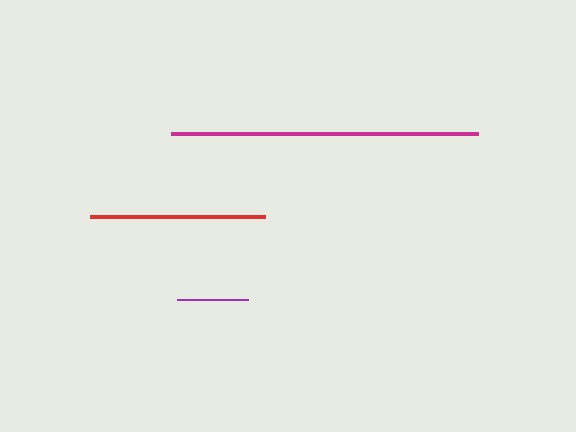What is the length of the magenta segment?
The magenta segment is approximately 307 pixels long.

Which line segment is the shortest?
The purple line is the shortest at approximately 72 pixels.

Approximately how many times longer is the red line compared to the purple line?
The red line is approximately 2.5 times the length of the purple line.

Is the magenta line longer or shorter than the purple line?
The magenta line is longer than the purple line.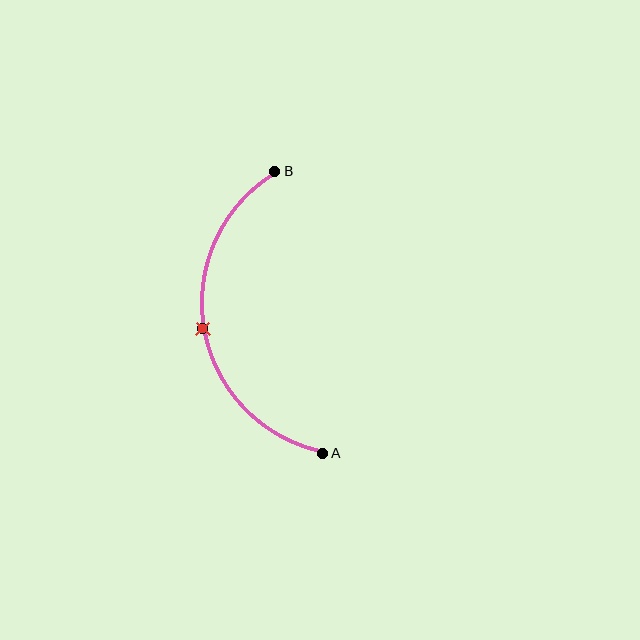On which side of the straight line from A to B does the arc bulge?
The arc bulges to the left of the straight line connecting A and B.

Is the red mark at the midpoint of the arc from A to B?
Yes. The red mark lies on the arc at equal arc-length from both A and B — it is the arc midpoint.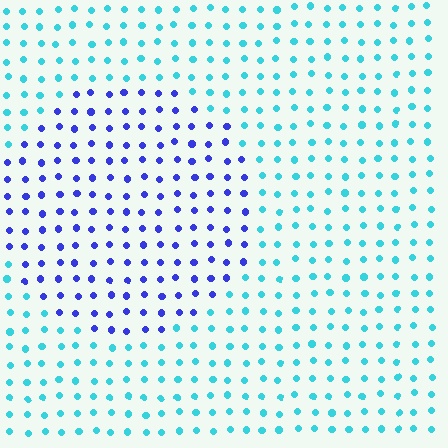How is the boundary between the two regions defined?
The boundary is defined purely by a slight shift in hue (about 55 degrees). Spacing, size, and orientation are identical on both sides.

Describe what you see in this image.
The image is filled with small cyan elements in a uniform arrangement. A circle-shaped region is visible where the elements are tinted to a slightly different hue, forming a subtle color boundary.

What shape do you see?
I see a circle.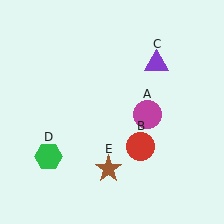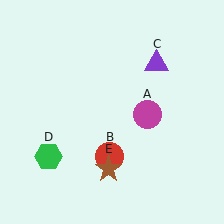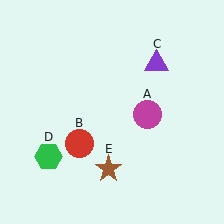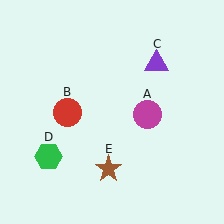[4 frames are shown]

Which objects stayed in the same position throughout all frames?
Magenta circle (object A) and purple triangle (object C) and green hexagon (object D) and brown star (object E) remained stationary.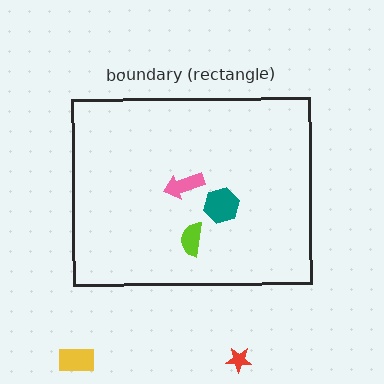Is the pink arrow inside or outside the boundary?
Inside.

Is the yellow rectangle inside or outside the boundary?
Outside.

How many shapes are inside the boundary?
3 inside, 2 outside.